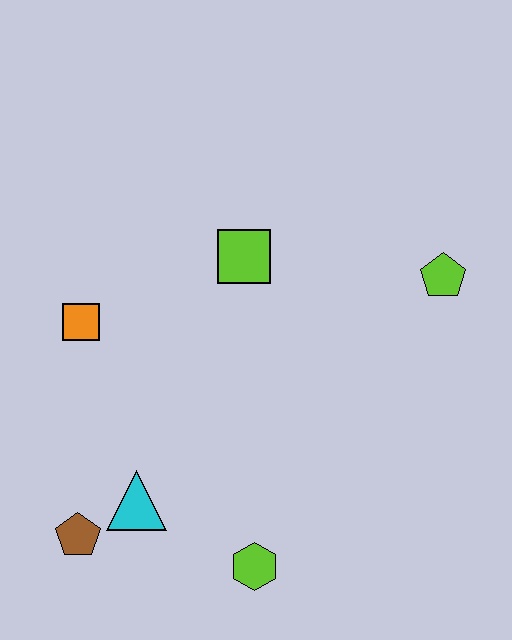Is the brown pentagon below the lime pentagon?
Yes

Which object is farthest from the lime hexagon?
The lime pentagon is farthest from the lime hexagon.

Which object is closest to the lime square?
The orange square is closest to the lime square.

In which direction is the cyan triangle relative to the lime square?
The cyan triangle is below the lime square.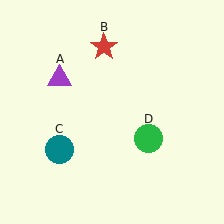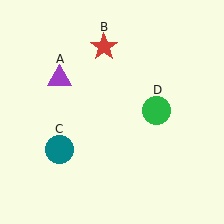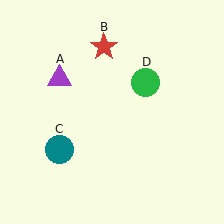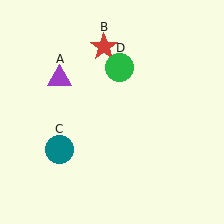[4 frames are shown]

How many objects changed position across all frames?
1 object changed position: green circle (object D).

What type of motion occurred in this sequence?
The green circle (object D) rotated counterclockwise around the center of the scene.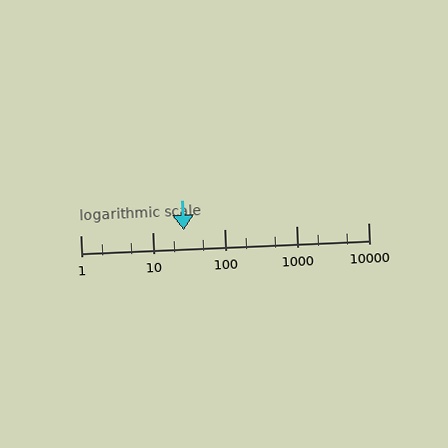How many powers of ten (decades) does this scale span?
The scale spans 4 decades, from 1 to 10000.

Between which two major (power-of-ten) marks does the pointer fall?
The pointer is between 10 and 100.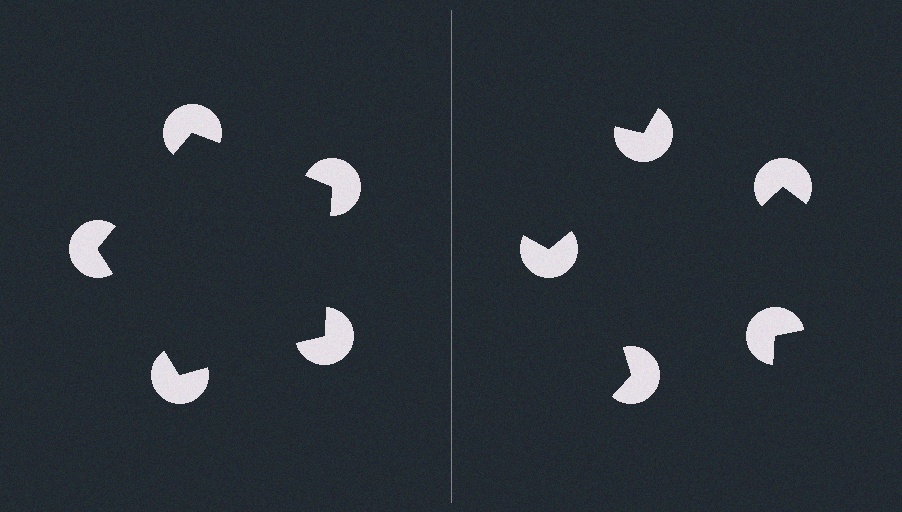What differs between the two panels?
The pac-man discs are positioned identically on both sides; only the wedge orientations differ. On the left they align to a pentagon; on the right they are misaligned.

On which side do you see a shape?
An illusory pentagon appears on the left side. On the right side the wedge cuts are rotated, so no coherent shape forms.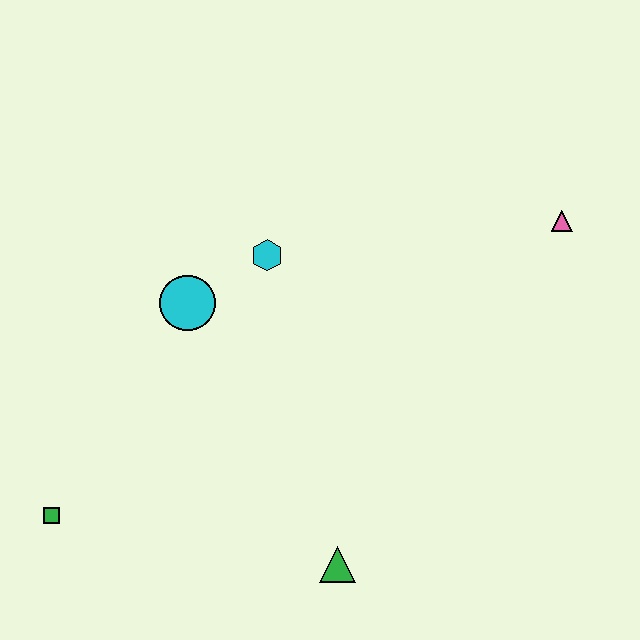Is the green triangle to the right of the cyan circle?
Yes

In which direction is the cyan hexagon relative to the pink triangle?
The cyan hexagon is to the left of the pink triangle.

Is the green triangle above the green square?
No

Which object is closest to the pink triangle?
The cyan hexagon is closest to the pink triangle.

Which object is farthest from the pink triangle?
The green square is farthest from the pink triangle.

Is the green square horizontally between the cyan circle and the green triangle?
No